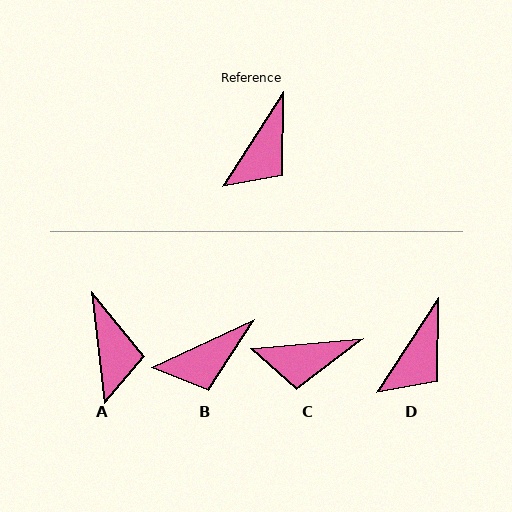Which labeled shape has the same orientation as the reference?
D.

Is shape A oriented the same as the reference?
No, it is off by about 40 degrees.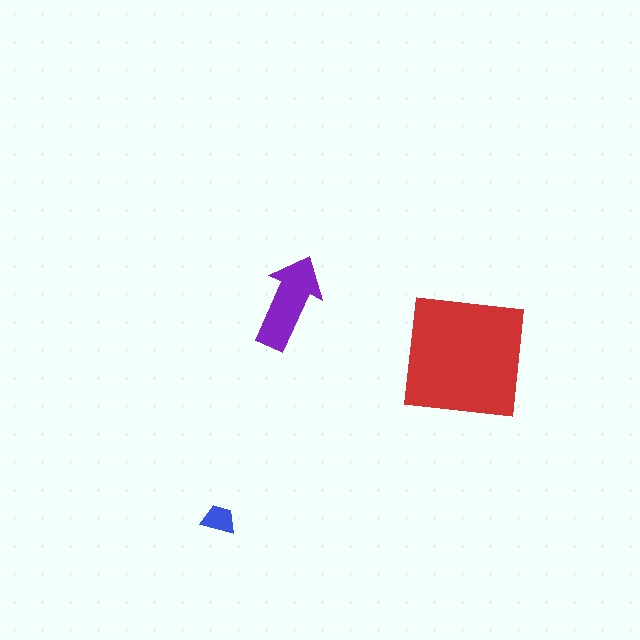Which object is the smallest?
The blue trapezoid.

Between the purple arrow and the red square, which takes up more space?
The red square.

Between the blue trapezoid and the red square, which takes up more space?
The red square.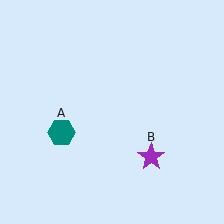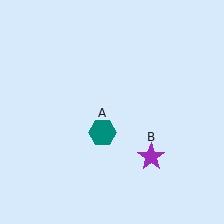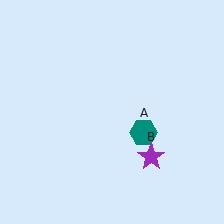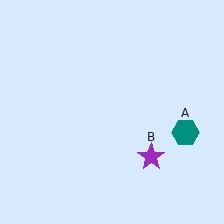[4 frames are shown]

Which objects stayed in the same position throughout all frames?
Purple star (object B) remained stationary.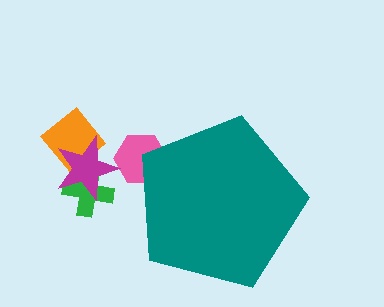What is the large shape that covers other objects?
A teal pentagon.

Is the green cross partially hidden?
No, the green cross is fully visible.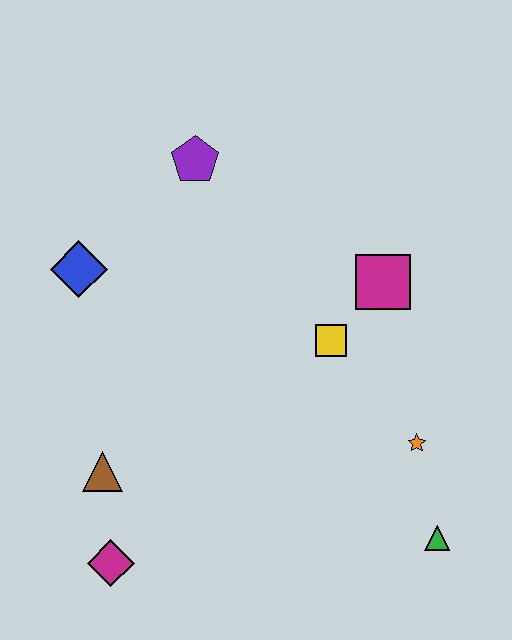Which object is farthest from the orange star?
The blue diamond is farthest from the orange star.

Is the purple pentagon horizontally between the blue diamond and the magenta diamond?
No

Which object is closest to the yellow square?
The magenta square is closest to the yellow square.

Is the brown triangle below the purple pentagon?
Yes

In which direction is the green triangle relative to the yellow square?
The green triangle is below the yellow square.